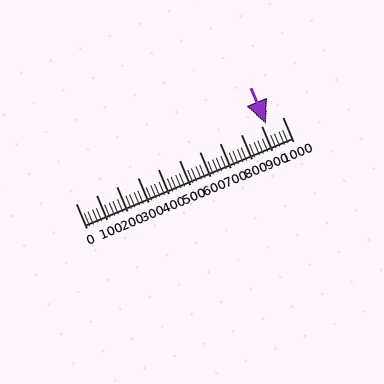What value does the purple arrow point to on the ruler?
The purple arrow points to approximately 920.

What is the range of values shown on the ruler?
The ruler shows values from 0 to 1000.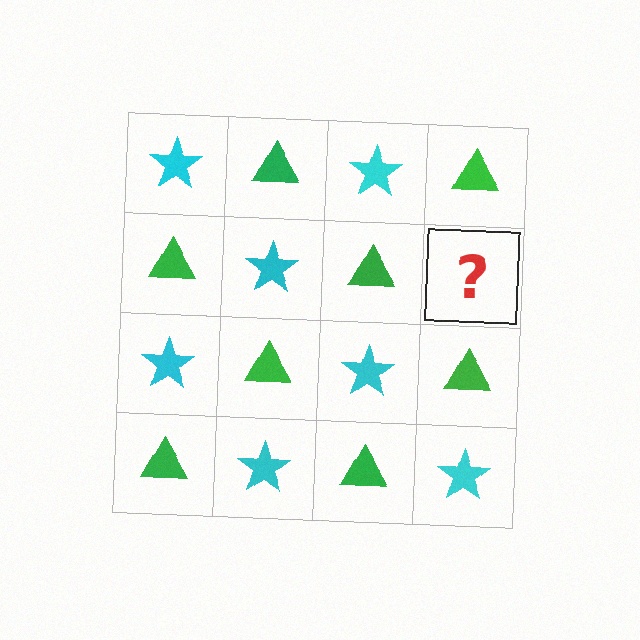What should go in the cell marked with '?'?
The missing cell should contain a cyan star.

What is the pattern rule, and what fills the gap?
The rule is that it alternates cyan star and green triangle in a checkerboard pattern. The gap should be filled with a cyan star.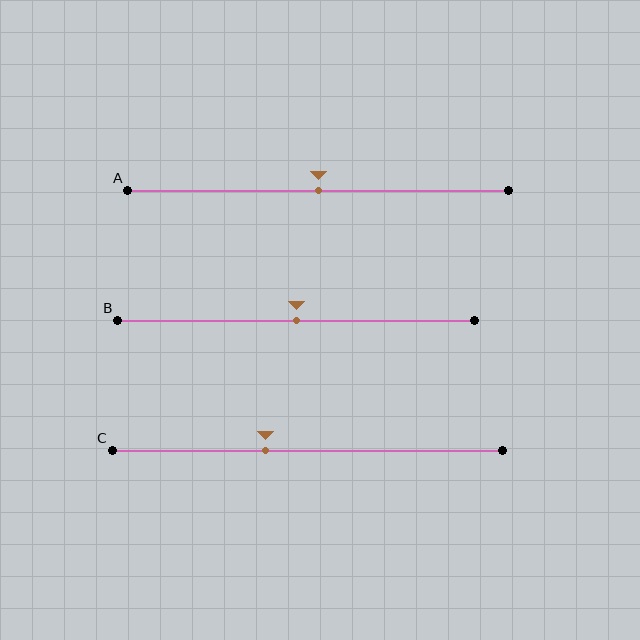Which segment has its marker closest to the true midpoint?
Segment A has its marker closest to the true midpoint.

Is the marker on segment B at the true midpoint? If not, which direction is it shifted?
Yes, the marker on segment B is at the true midpoint.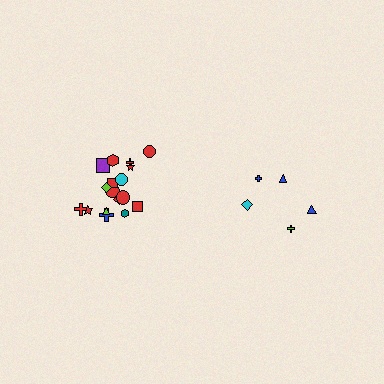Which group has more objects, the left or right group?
The left group.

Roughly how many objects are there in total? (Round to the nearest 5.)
Roughly 25 objects in total.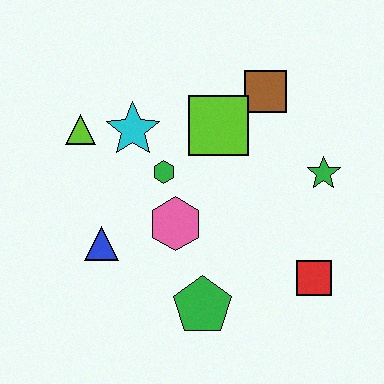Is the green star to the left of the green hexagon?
No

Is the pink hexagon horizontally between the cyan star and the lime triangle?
No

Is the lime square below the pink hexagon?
No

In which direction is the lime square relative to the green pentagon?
The lime square is above the green pentagon.